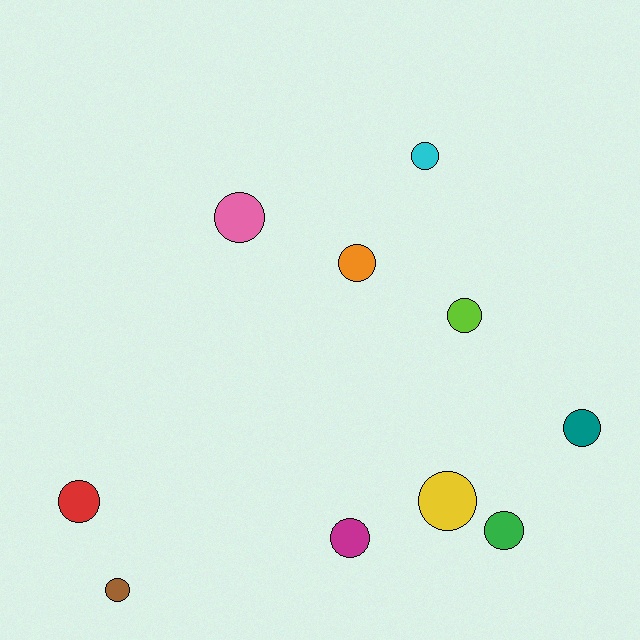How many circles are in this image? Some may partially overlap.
There are 10 circles.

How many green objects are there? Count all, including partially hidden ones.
There is 1 green object.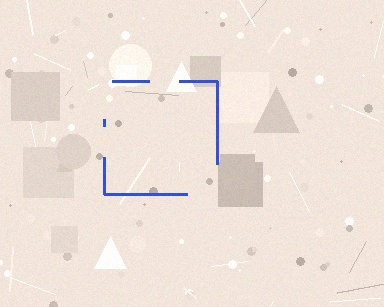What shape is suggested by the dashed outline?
The dashed outline suggests a square.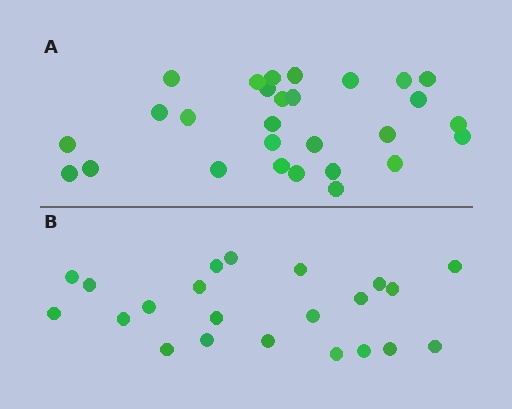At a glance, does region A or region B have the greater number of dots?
Region A (the top region) has more dots.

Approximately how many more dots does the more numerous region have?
Region A has about 6 more dots than region B.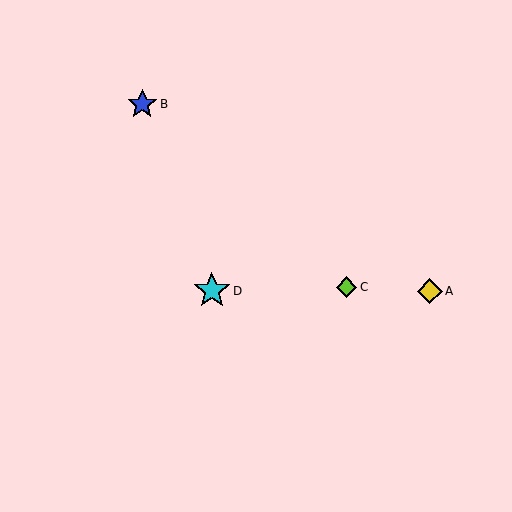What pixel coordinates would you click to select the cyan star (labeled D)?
Click at (212, 291) to select the cyan star D.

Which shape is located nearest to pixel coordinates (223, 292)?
The cyan star (labeled D) at (212, 291) is nearest to that location.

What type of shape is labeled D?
Shape D is a cyan star.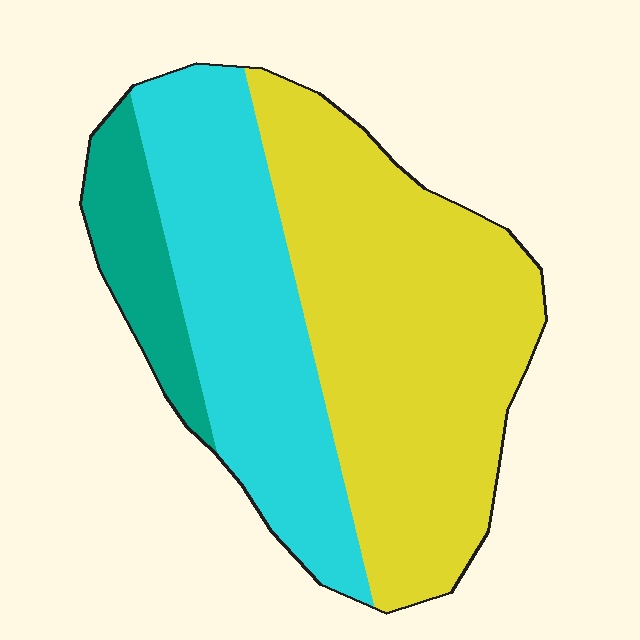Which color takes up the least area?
Teal, at roughly 10%.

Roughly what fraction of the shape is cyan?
Cyan takes up about one third (1/3) of the shape.